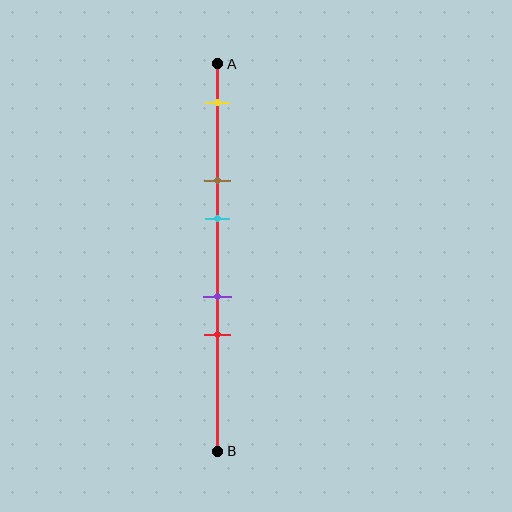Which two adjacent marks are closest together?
The purple and red marks are the closest adjacent pair.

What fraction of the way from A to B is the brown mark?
The brown mark is approximately 30% (0.3) of the way from A to B.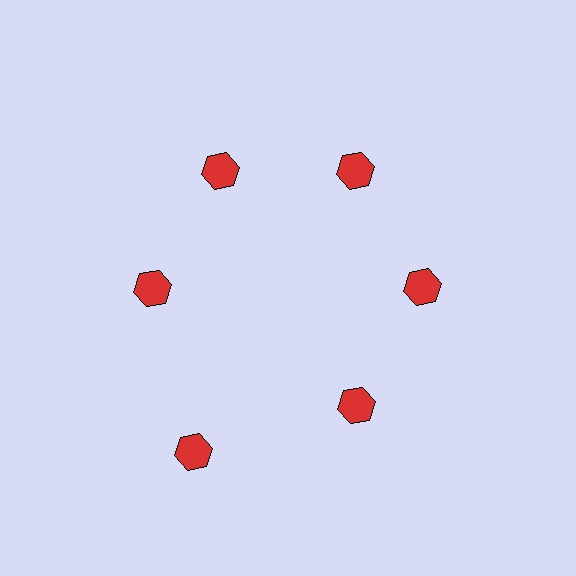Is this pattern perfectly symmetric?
No. The 6 red hexagons are arranged in a ring, but one element near the 7 o'clock position is pushed outward from the center, breaking the 6-fold rotational symmetry.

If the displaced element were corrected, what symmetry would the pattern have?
It would have 6-fold rotational symmetry — the pattern would map onto itself every 60 degrees.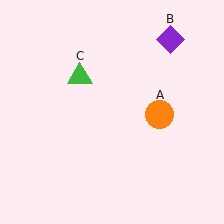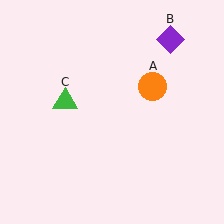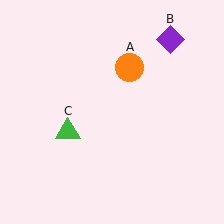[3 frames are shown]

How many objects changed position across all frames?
2 objects changed position: orange circle (object A), green triangle (object C).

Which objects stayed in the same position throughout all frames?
Purple diamond (object B) remained stationary.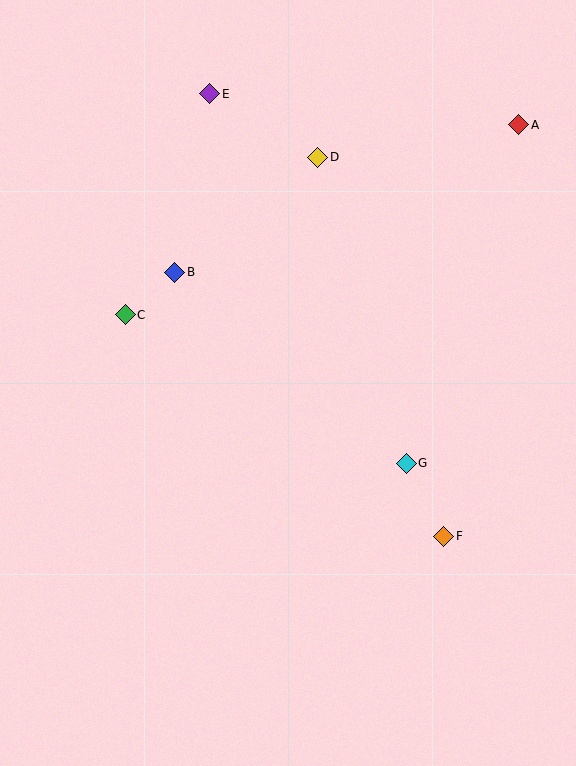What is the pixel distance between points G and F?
The distance between G and F is 82 pixels.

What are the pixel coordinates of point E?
Point E is at (210, 94).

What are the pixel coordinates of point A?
Point A is at (518, 125).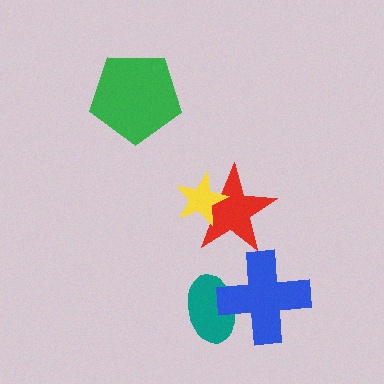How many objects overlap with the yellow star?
1 object overlaps with the yellow star.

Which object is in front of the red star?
The yellow star is in front of the red star.